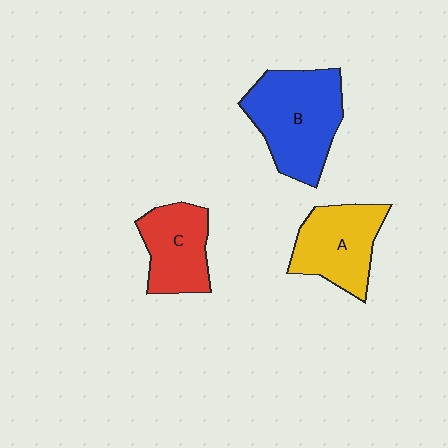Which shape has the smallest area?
Shape C (red).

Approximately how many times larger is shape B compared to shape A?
Approximately 1.3 times.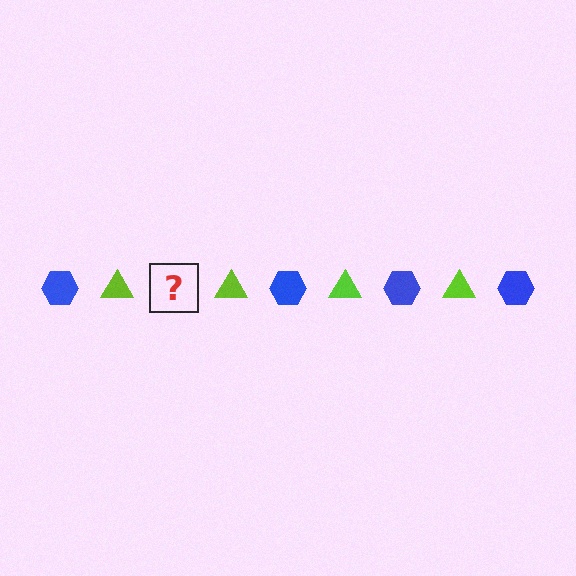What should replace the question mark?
The question mark should be replaced with a blue hexagon.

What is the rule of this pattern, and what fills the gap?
The rule is that the pattern alternates between blue hexagon and lime triangle. The gap should be filled with a blue hexagon.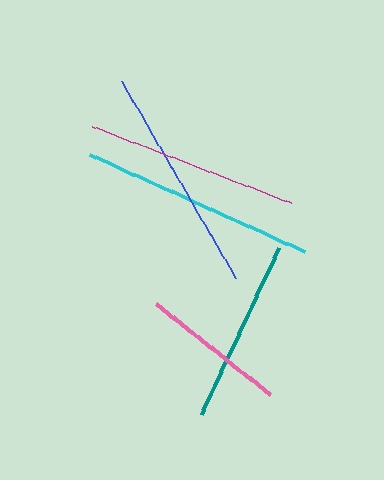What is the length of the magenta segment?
The magenta segment is approximately 213 pixels long.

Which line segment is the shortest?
The pink line is the shortest at approximately 146 pixels.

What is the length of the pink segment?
The pink segment is approximately 146 pixels long.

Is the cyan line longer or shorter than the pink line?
The cyan line is longer than the pink line.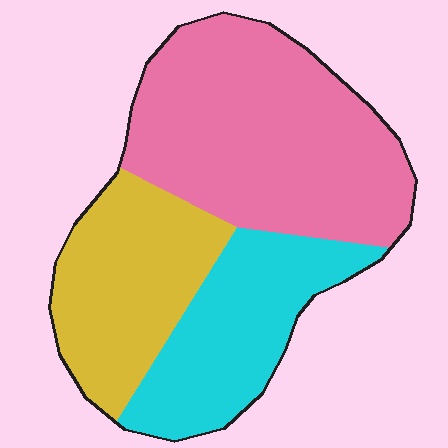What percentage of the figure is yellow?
Yellow takes up between a sixth and a third of the figure.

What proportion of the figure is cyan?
Cyan takes up about one quarter (1/4) of the figure.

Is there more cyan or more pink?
Pink.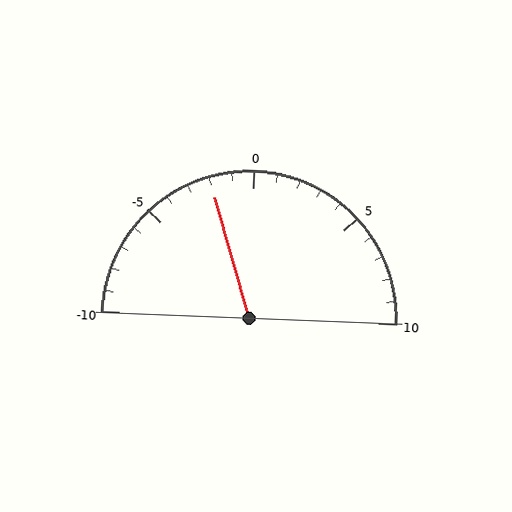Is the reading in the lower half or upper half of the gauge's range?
The reading is in the lower half of the range (-10 to 10).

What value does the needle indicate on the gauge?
The needle indicates approximately -2.